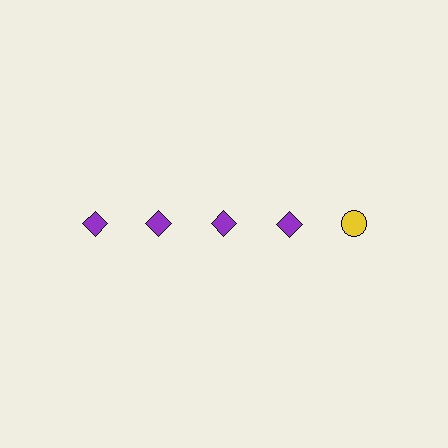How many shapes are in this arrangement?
There are 5 shapes arranged in a grid pattern.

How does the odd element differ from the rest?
It differs in both color (yellow instead of purple) and shape (circle instead of diamond).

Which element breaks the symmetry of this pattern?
The yellow circle in the top row, rightmost column breaks the symmetry. All other shapes are purple diamonds.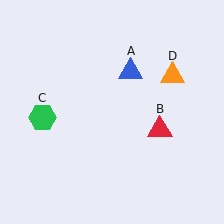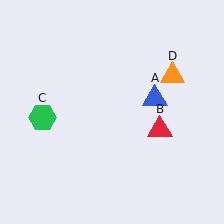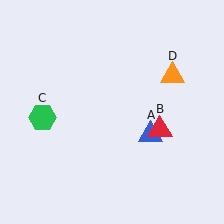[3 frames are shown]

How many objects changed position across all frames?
1 object changed position: blue triangle (object A).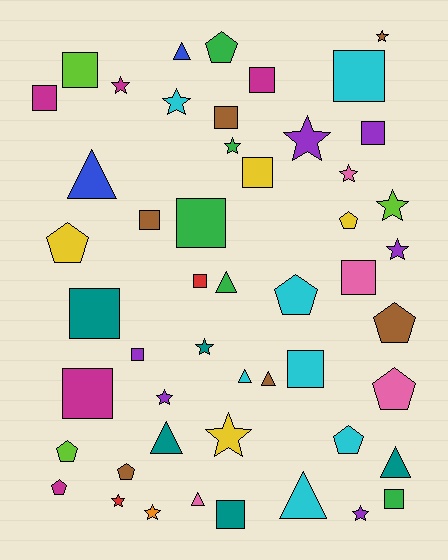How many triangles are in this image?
There are 9 triangles.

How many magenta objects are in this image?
There are 5 magenta objects.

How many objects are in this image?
There are 50 objects.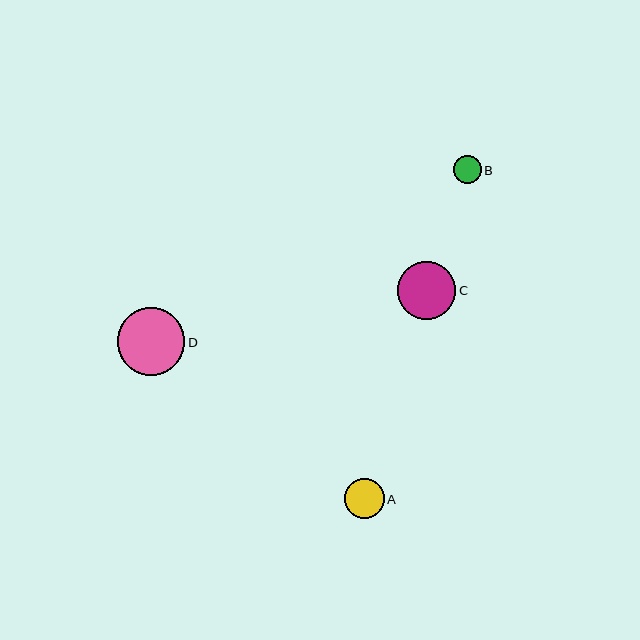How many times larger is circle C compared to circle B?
Circle C is approximately 2.1 times the size of circle B.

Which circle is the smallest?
Circle B is the smallest with a size of approximately 28 pixels.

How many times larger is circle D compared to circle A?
Circle D is approximately 1.7 times the size of circle A.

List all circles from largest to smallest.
From largest to smallest: D, C, A, B.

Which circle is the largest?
Circle D is the largest with a size of approximately 68 pixels.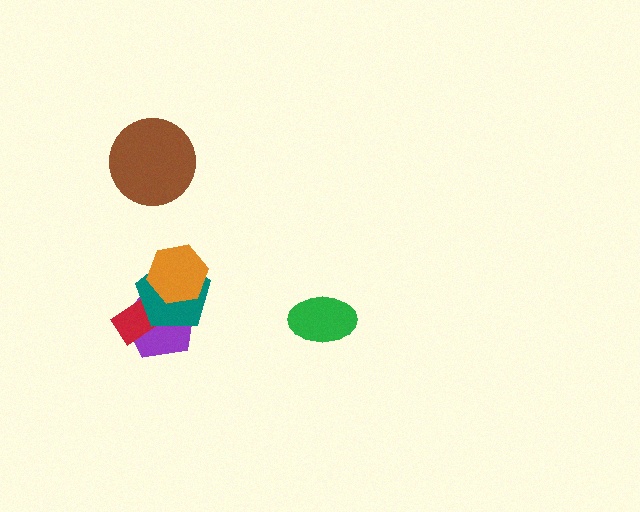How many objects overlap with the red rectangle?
2 objects overlap with the red rectangle.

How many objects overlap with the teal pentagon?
3 objects overlap with the teal pentagon.